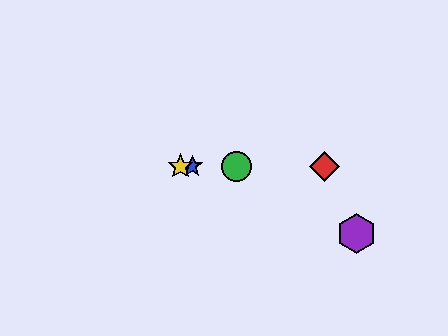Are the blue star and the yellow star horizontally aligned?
Yes, both are at y≈166.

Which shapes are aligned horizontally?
The red diamond, the blue star, the green circle, the yellow star are aligned horizontally.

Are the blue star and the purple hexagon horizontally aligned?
No, the blue star is at y≈166 and the purple hexagon is at y≈233.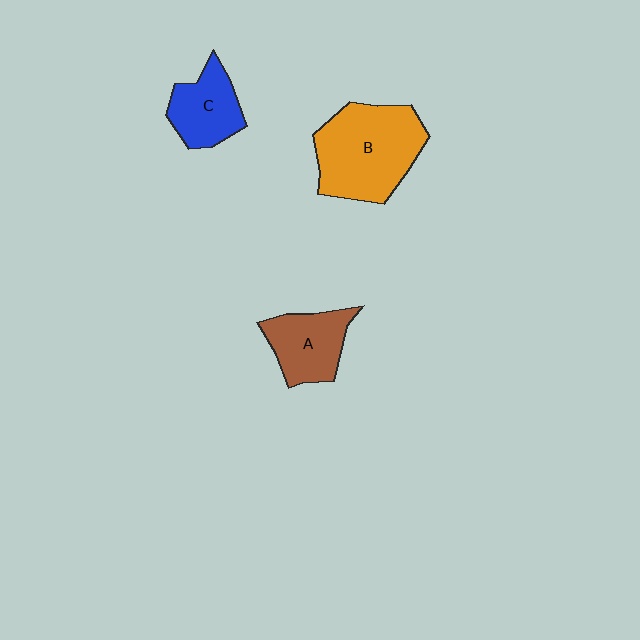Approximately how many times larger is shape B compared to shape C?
Approximately 1.9 times.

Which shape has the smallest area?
Shape C (blue).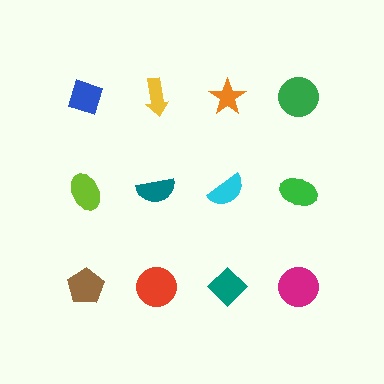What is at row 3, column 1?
A brown pentagon.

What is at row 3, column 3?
A teal diamond.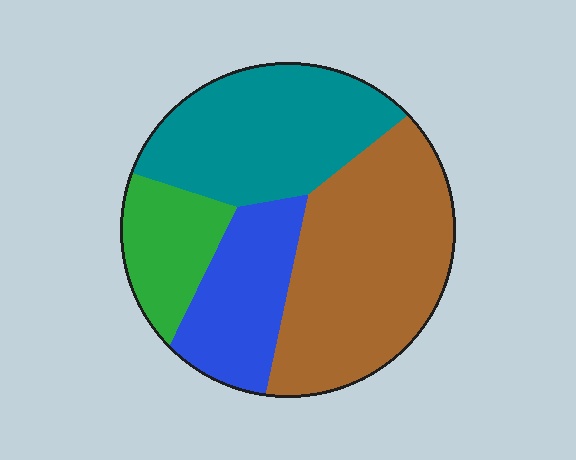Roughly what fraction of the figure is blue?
Blue takes up less than a quarter of the figure.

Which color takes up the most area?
Brown, at roughly 40%.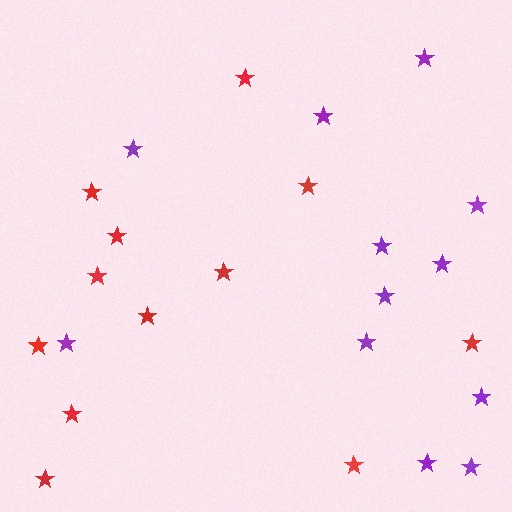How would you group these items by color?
There are 2 groups: one group of red stars (12) and one group of purple stars (12).